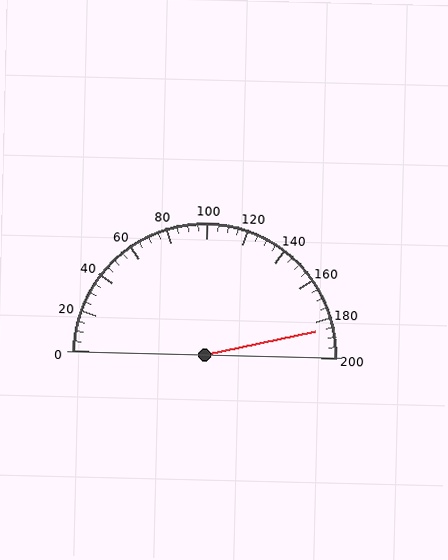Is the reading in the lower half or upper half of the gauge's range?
The reading is in the upper half of the range (0 to 200).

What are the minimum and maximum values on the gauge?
The gauge ranges from 0 to 200.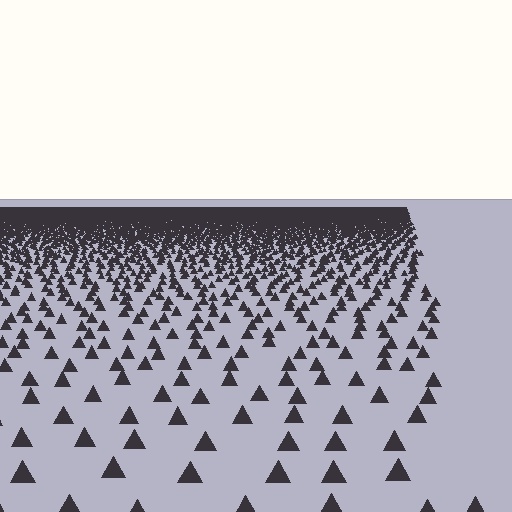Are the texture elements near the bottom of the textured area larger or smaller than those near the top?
Larger. Near the bottom, elements are closer to the viewer and appear at a bigger on-screen size.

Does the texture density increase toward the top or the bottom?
Density increases toward the top.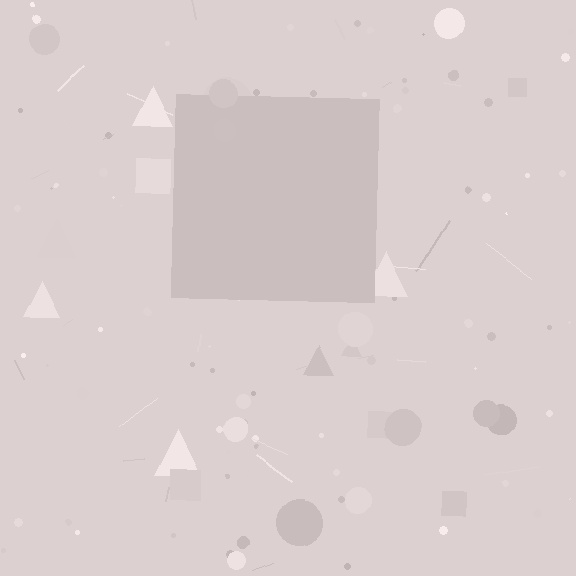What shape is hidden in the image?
A square is hidden in the image.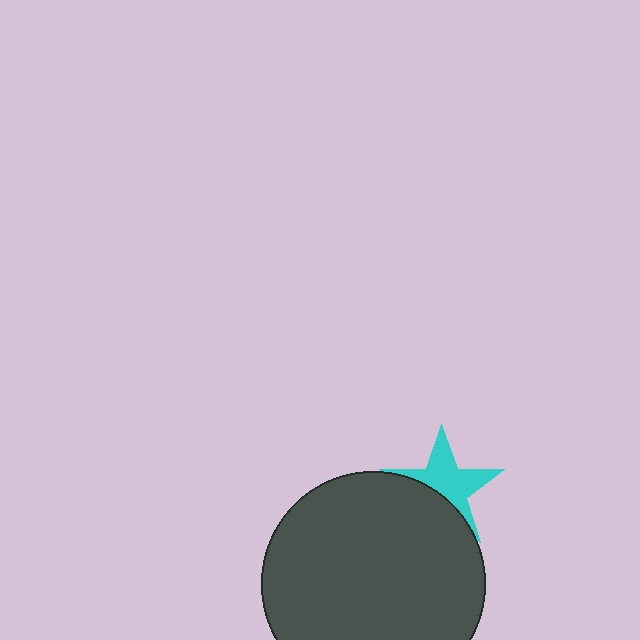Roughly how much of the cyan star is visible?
About half of it is visible (roughly 58%).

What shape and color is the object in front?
The object in front is a dark gray circle.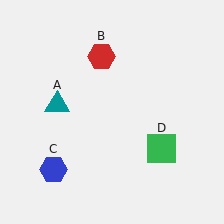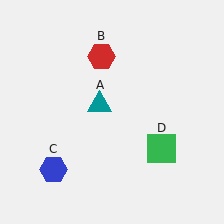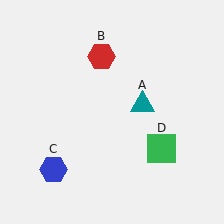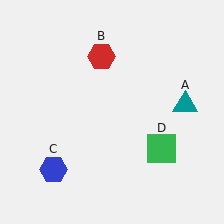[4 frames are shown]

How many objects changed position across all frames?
1 object changed position: teal triangle (object A).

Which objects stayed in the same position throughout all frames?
Red hexagon (object B) and blue hexagon (object C) and green square (object D) remained stationary.